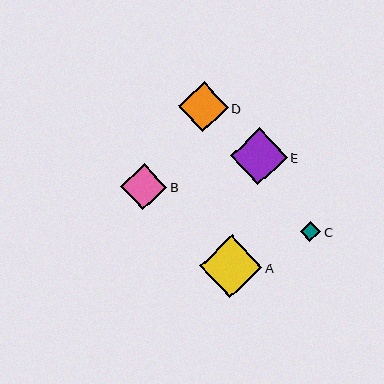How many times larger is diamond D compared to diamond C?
Diamond D is approximately 2.5 times the size of diamond C.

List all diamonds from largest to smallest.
From largest to smallest: A, E, D, B, C.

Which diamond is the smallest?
Diamond C is the smallest with a size of approximately 20 pixels.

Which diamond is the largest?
Diamond A is the largest with a size of approximately 62 pixels.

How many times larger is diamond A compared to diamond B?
Diamond A is approximately 1.4 times the size of diamond B.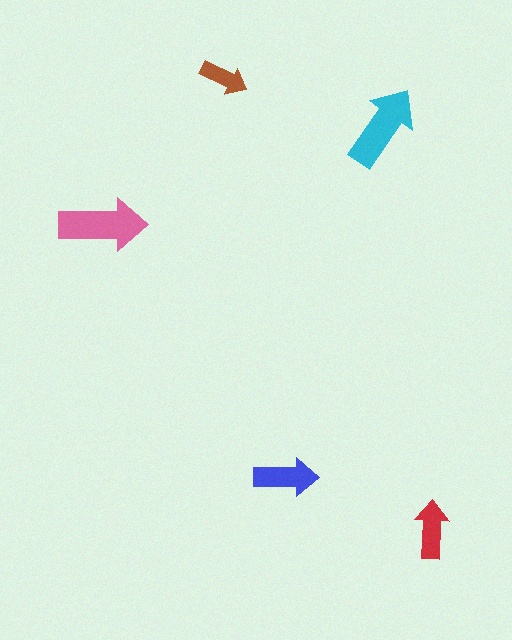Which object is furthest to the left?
The pink arrow is leftmost.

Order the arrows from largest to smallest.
the pink one, the cyan one, the blue one, the red one, the brown one.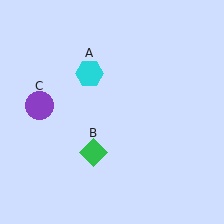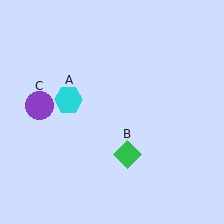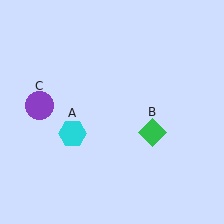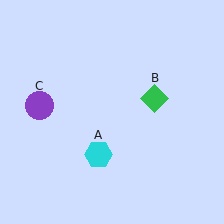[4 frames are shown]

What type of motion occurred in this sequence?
The cyan hexagon (object A), green diamond (object B) rotated counterclockwise around the center of the scene.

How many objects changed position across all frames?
2 objects changed position: cyan hexagon (object A), green diamond (object B).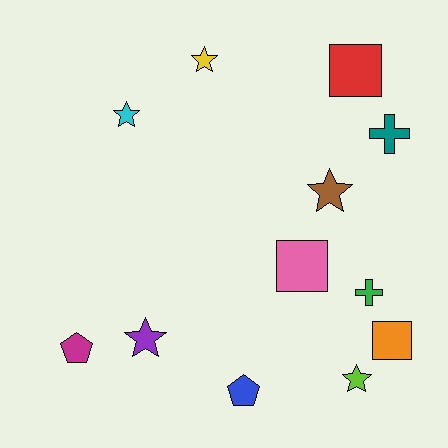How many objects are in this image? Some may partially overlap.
There are 12 objects.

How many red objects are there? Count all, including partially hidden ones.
There is 1 red object.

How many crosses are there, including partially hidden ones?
There are 2 crosses.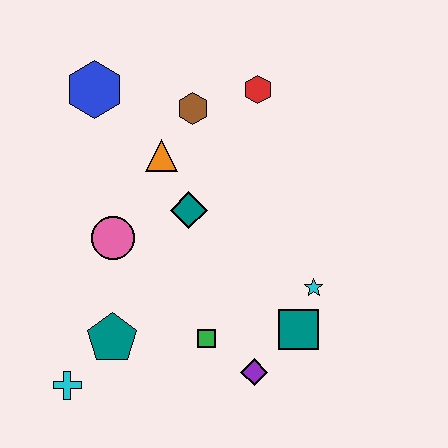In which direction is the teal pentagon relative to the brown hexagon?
The teal pentagon is below the brown hexagon.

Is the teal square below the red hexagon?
Yes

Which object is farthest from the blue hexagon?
The purple diamond is farthest from the blue hexagon.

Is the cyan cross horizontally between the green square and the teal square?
No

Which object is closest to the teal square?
The cyan star is closest to the teal square.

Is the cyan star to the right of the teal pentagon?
Yes